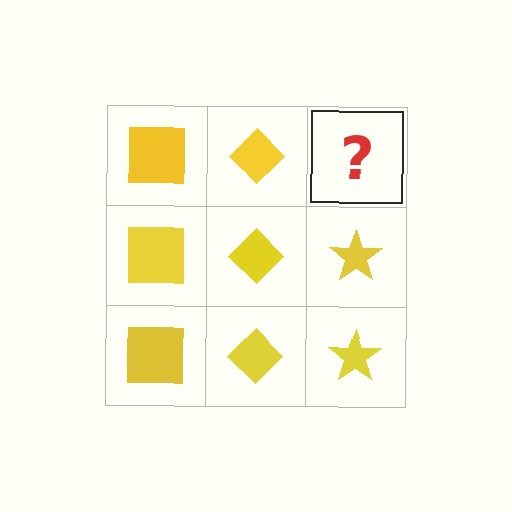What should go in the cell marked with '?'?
The missing cell should contain a yellow star.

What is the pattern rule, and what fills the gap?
The rule is that each column has a consistent shape. The gap should be filled with a yellow star.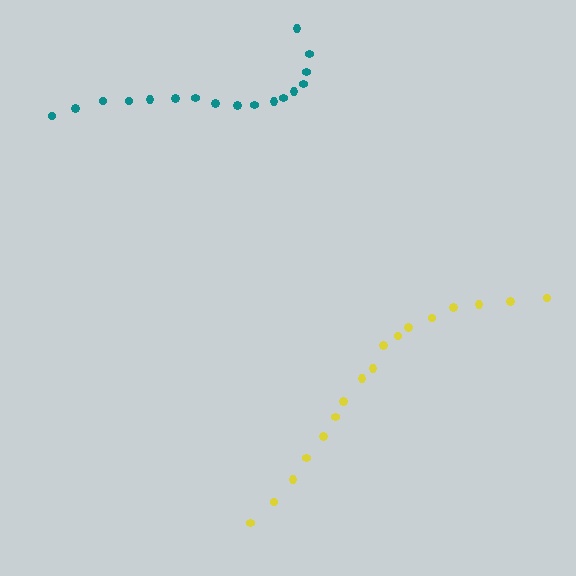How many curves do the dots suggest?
There are 2 distinct paths.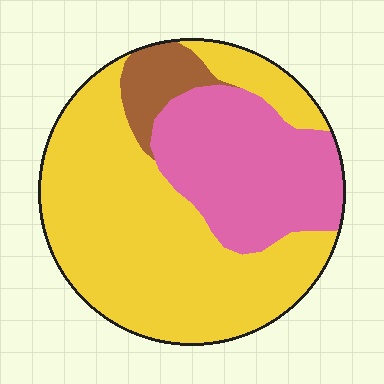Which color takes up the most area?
Yellow, at roughly 60%.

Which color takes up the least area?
Brown, at roughly 10%.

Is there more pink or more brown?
Pink.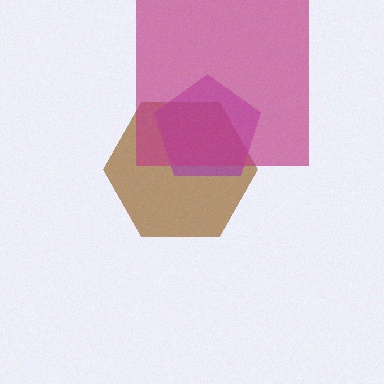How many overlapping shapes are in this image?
There are 3 overlapping shapes in the image.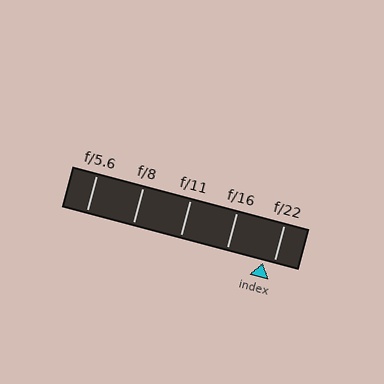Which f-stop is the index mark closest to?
The index mark is closest to f/22.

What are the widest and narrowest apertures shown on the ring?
The widest aperture shown is f/5.6 and the narrowest is f/22.